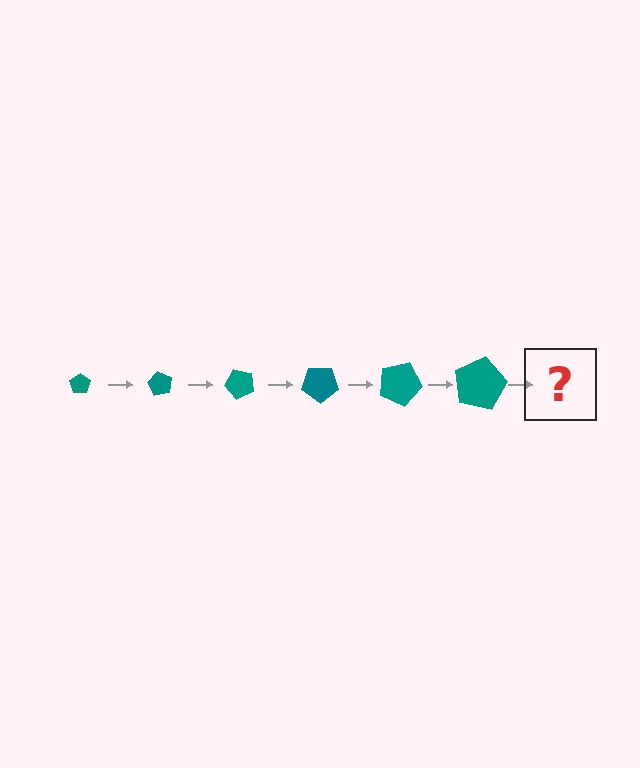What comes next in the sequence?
The next element should be a pentagon, larger than the previous one and rotated 360 degrees from the start.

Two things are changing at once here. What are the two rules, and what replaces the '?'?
The two rules are that the pentagon grows larger each step and it rotates 60 degrees each step. The '?' should be a pentagon, larger than the previous one and rotated 360 degrees from the start.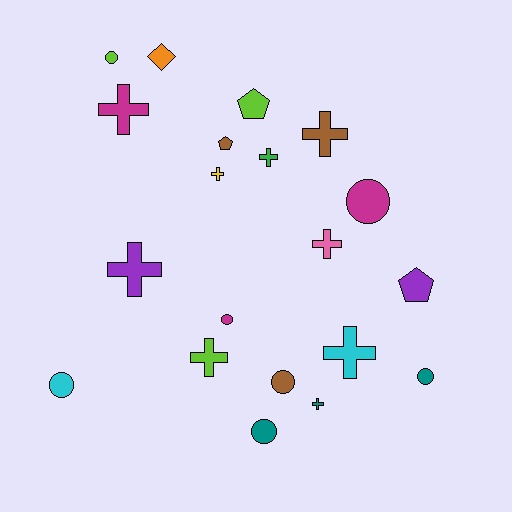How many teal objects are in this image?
There are 3 teal objects.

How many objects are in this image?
There are 20 objects.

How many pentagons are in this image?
There are 3 pentagons.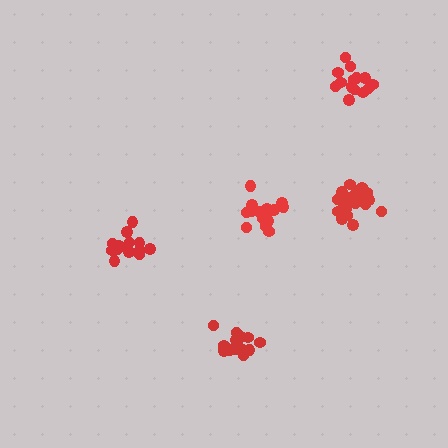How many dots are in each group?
Group 1: 17 dots, Group 2: 17 dots, Group 3: 15 dots, Group 4: 14 dots, Group 5: 20 dots (83 total).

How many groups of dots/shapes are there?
There are 5 groups.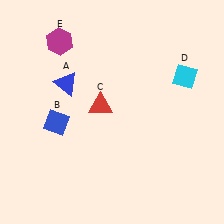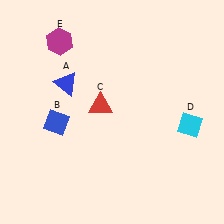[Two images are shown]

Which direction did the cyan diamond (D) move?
The cyan diamond (D) moved down.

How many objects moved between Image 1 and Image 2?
1 object moved between the two images.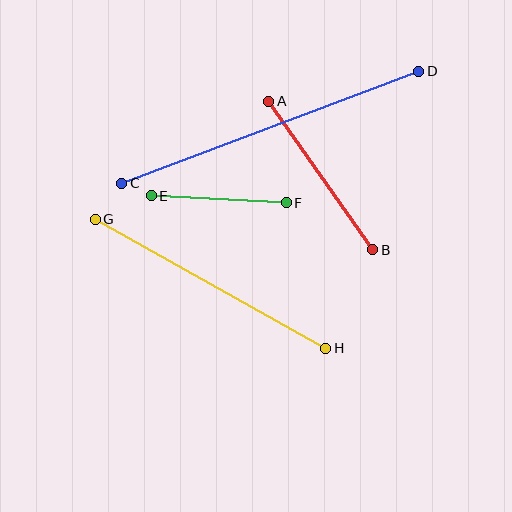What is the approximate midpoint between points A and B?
The midpoint is at approximately (321, 175) pixels.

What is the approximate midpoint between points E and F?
The midpoint is at approximately (219, 199) pixels.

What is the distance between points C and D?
The distance is approximately 318 pixels.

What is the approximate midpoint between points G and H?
The midpoint is at approximately (211, 284) pixels.